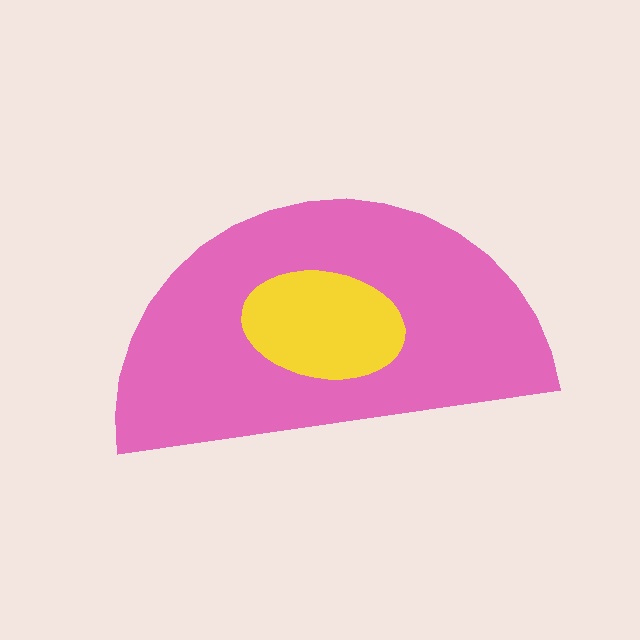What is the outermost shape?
The pink semicircle.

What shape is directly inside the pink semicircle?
The yellow ellipse.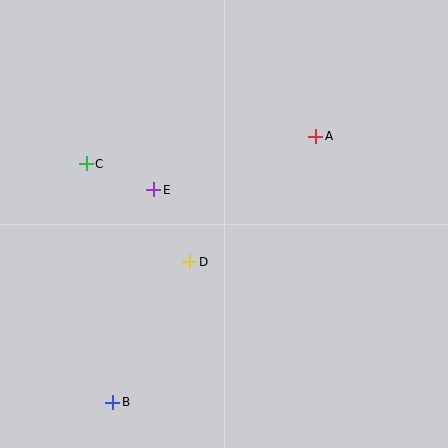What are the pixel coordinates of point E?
Point E is at (154, 190).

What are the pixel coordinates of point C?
Point C is at (86, 164).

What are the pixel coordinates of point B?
Point B is at (113, 402).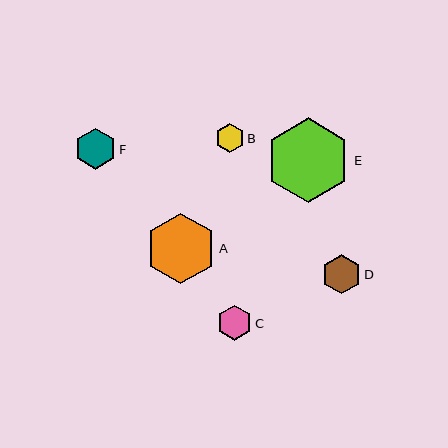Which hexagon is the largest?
Hexagon E is the largest with a size of approximately 85 pixels.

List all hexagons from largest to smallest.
From largest to smallest: E, A, F, D, C, B.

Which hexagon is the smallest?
Hexagon B is the smallest with a size of approximately 29 pixels.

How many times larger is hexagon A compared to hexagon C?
Hexagon A is approximately 2.0 times the size of hexagon C.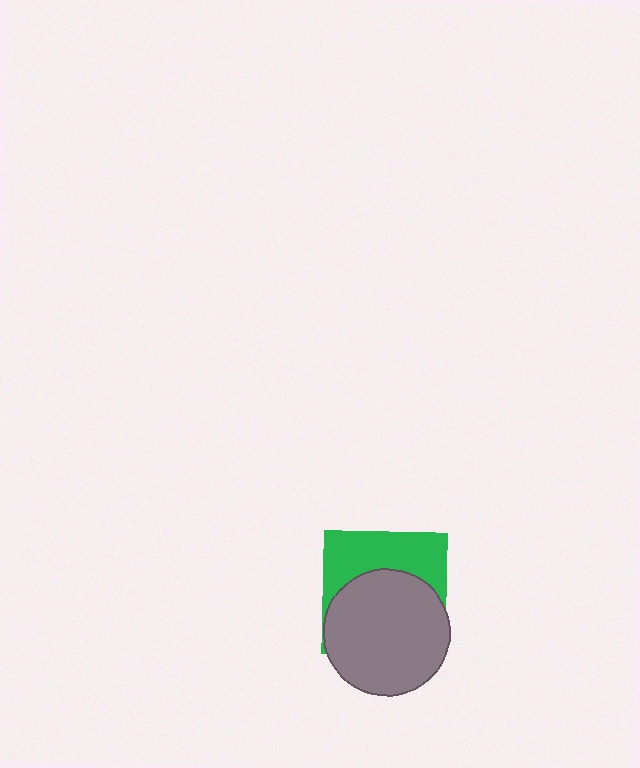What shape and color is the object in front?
The object in front is a gray circle.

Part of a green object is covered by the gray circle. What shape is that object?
It is a square.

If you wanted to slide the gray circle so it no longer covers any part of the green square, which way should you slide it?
Slide it down — that is the most direct way to separate the two shapes.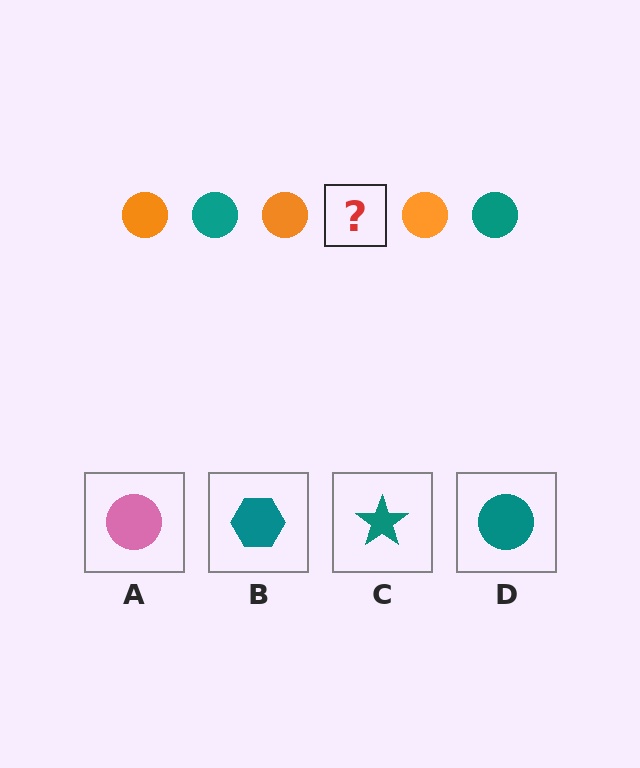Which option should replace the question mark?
Option D.